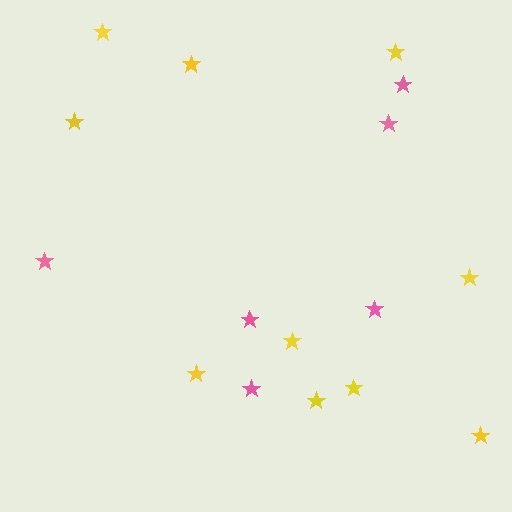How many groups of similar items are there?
There are 2 groups: one group of yellow stars (10) and one group of pink stars (6).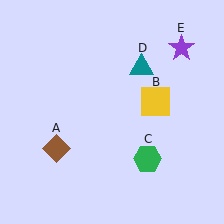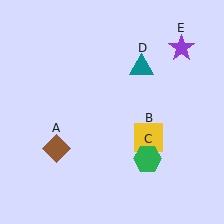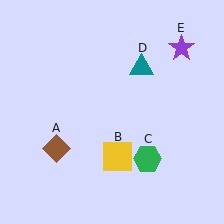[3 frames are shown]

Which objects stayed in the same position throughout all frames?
Brown diamond (object A) and green hexagon (object C) and teal triangle (object D) and purple star (object E) remained stationary.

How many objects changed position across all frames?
1 object changed position: yellow square (object B).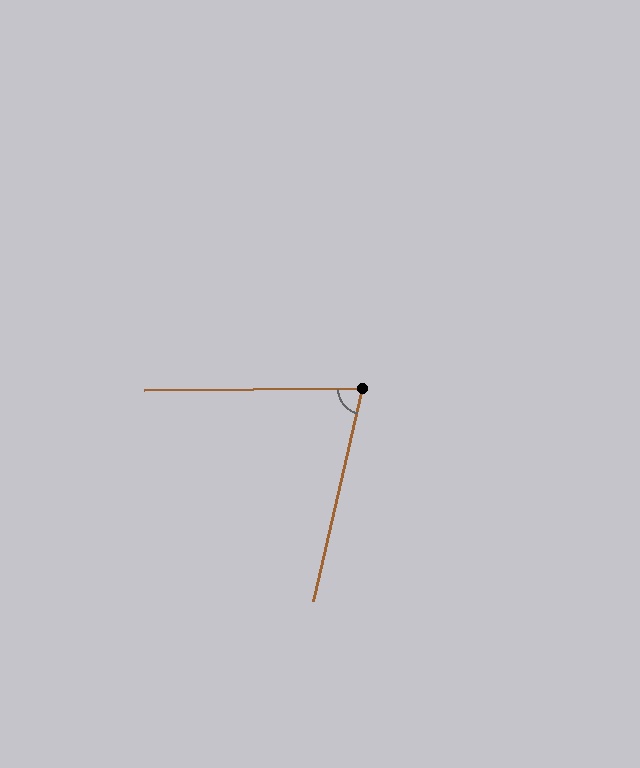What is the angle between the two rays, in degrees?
Approximately 76 degrees.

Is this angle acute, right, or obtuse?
It is acute.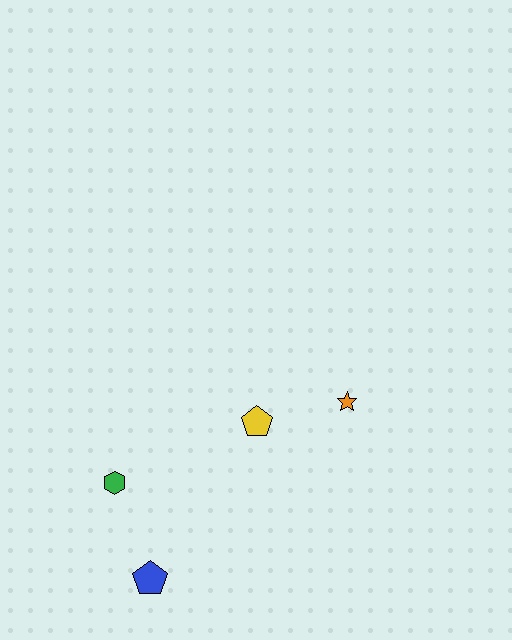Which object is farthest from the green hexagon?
The orange star is farthest from the green hexagon.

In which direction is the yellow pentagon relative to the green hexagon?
The yellow pentagon is to the right of the green hexagon.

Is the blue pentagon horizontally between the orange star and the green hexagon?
Yes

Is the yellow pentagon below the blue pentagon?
No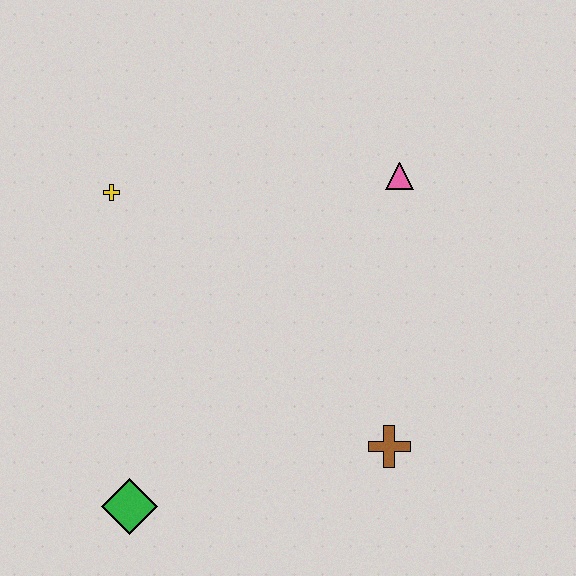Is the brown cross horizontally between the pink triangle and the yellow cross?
Yes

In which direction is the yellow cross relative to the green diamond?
The yellow cross is above the green diamond.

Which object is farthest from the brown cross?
The yellow cross is farthest from the brown cross.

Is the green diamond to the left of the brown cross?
Yes